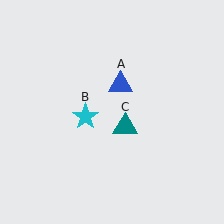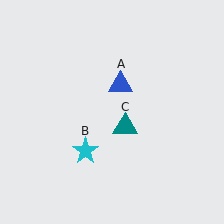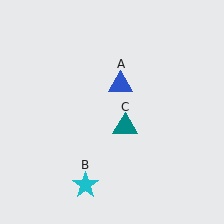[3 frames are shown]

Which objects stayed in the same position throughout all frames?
Blue triangle (object A) and teal triangle (object C) remained stationary.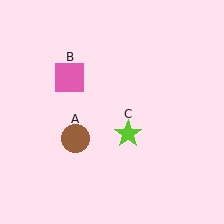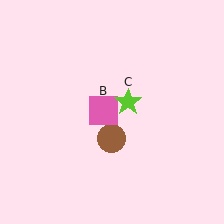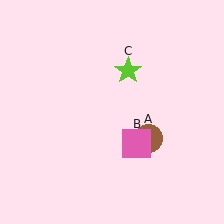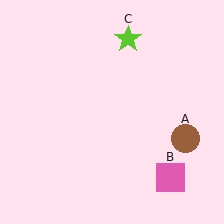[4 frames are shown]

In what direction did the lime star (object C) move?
The lime star (object C) moved up.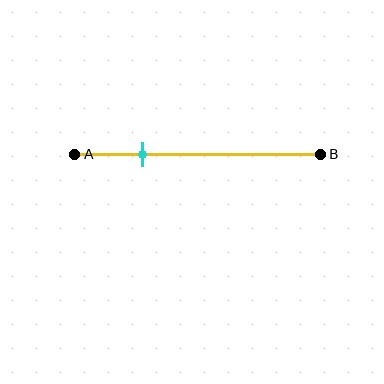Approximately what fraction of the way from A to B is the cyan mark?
The cyan mark is approximately 30% of the way from A to B.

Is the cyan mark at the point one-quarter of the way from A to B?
Yes, the mark is approximately at the one-quarter point.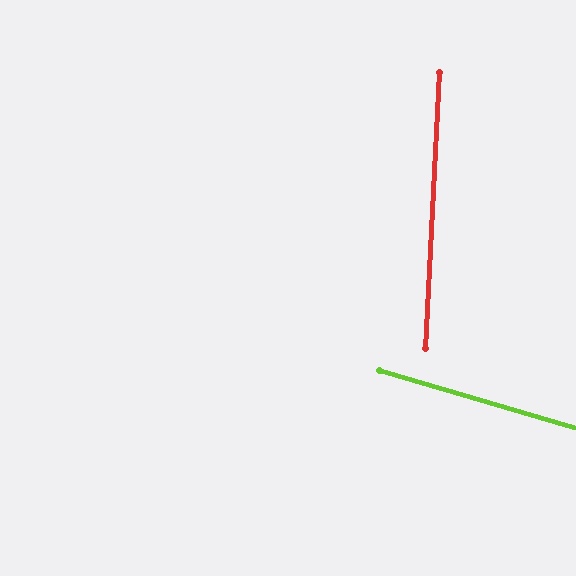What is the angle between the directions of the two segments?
Approximately 76 degrees.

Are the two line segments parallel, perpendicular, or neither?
Neither parallel nor perpendicular — they differ by about 76°.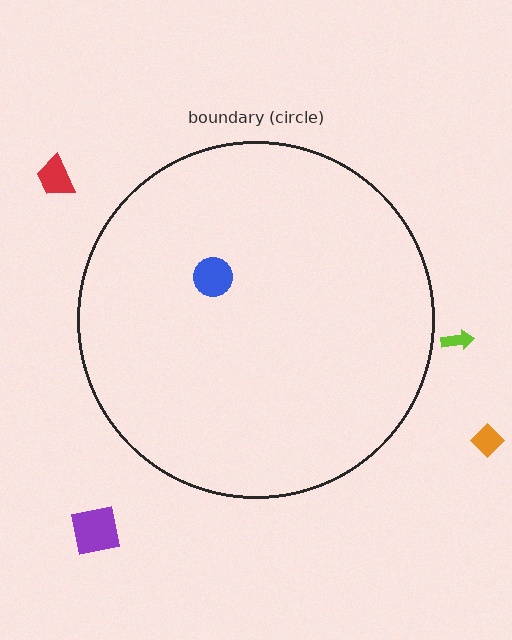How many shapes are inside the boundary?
1 inside, 4 outside.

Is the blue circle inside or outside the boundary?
Inside.